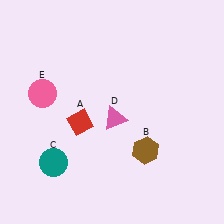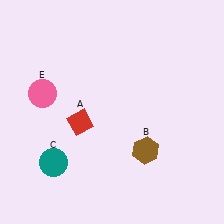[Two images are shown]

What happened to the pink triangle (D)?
The pink triangle (D) was removed in Image 2. It was in the bottom-right area of Image 1.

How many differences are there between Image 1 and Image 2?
There is 1 difference between the two images.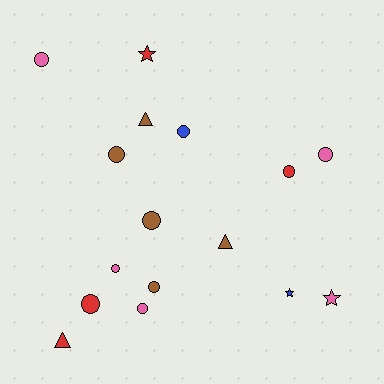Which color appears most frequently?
Pink, with 5 objects.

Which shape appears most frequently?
Circle, with 10 objects.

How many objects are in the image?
There are 16 objects.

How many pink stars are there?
There is 1 pink star.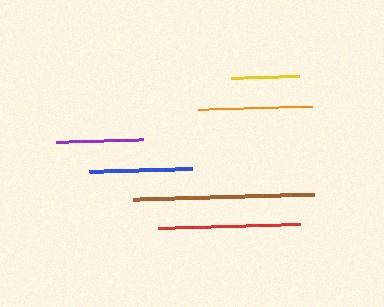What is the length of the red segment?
The red segment is approximately 141 pixels long.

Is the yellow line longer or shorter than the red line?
The red line is longer than the yellow line.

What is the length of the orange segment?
The orange segment is approximately 114 pixels long.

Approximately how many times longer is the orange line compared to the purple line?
The orange line is approximately 1.3 times the length of the purple line.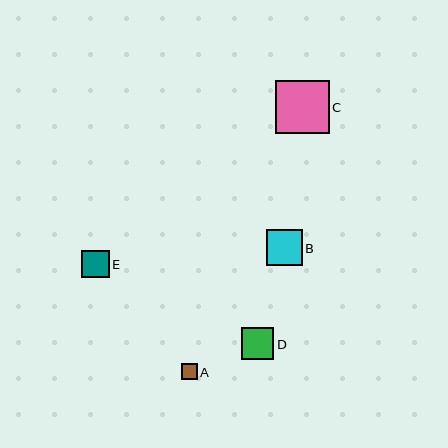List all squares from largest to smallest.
From largest to smallest: C, B, D, E, A.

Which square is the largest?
Square C is the largest with a size of approximately 54 pixels.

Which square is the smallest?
Square A is the smallest with a size of approximately 16 pixels.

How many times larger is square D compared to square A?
Square D is approximately 2.0 times the size of square A.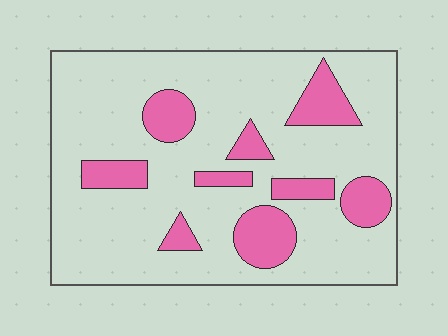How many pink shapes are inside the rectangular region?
9.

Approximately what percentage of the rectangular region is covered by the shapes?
Approximately 20%.